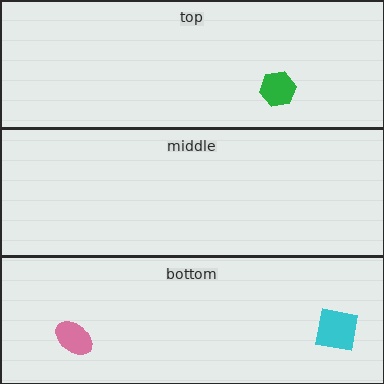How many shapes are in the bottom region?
2.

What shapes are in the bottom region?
The pink ellipse, the cyan square.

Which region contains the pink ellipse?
The bottom region.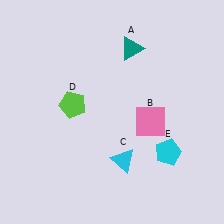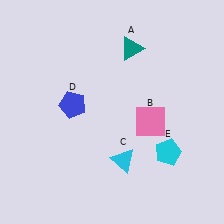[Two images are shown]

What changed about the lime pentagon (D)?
In Image 1, D is lime. In Image 2, it changed to blue.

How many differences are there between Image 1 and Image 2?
There is 1 difference between the two images.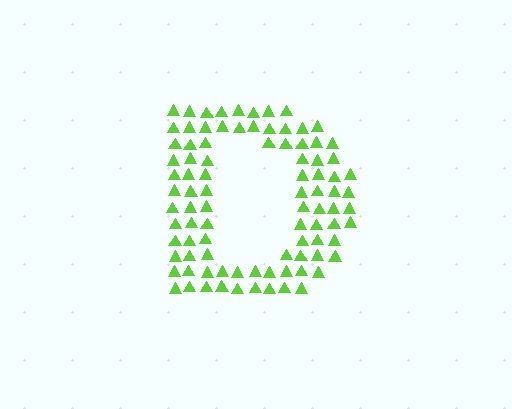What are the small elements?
The small elements are triangles.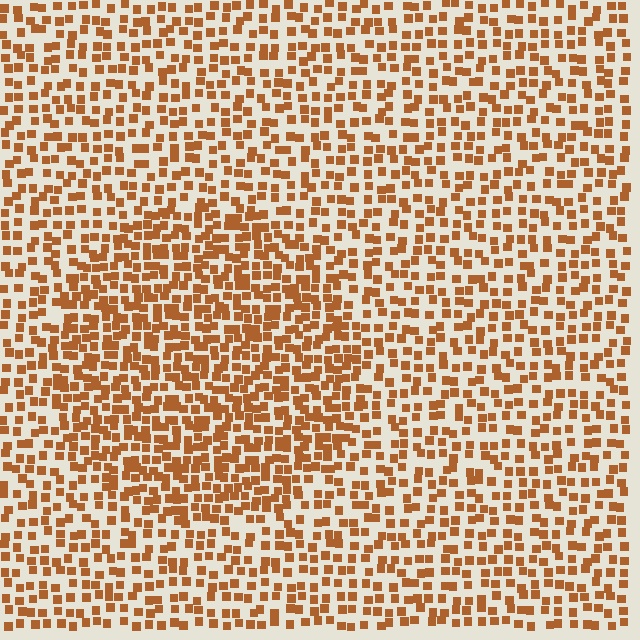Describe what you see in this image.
The image contains small brown elements arranged at two different densities. A circle-shaped region is visible where the elements are more densely packed than the surrounding area.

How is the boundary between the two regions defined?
The boundary is defined by a change in element density (approximately 1.6x ratio). All elements are the same color, size, and shape.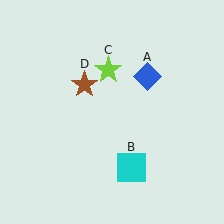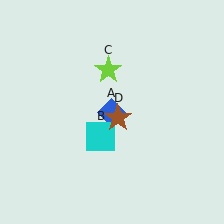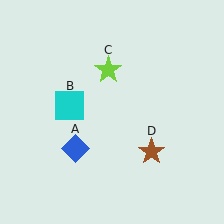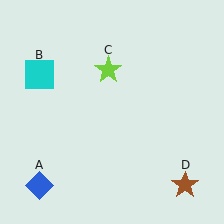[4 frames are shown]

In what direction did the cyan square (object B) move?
The cyan square (object B) moved up and to the left.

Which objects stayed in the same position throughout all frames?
Lime star (object C) remained stationary.